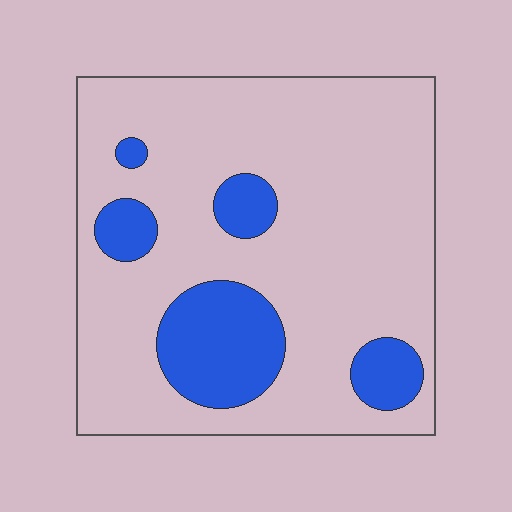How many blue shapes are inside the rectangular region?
5.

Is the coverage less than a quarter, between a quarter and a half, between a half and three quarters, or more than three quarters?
Less than a quarter.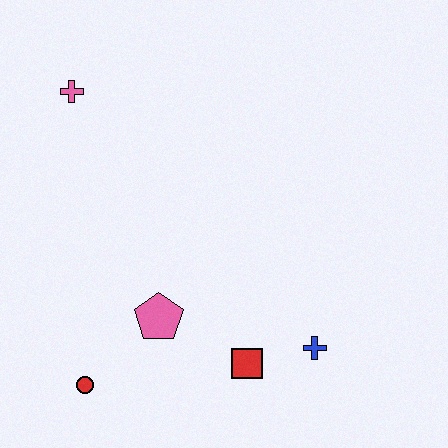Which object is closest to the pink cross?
The pink pentagon is closest to the pink cross.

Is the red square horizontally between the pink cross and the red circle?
No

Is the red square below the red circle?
No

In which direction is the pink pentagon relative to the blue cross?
The pink pentagon is to the left of the blue cross.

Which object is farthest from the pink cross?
The blue cross is farthest from the pink cross.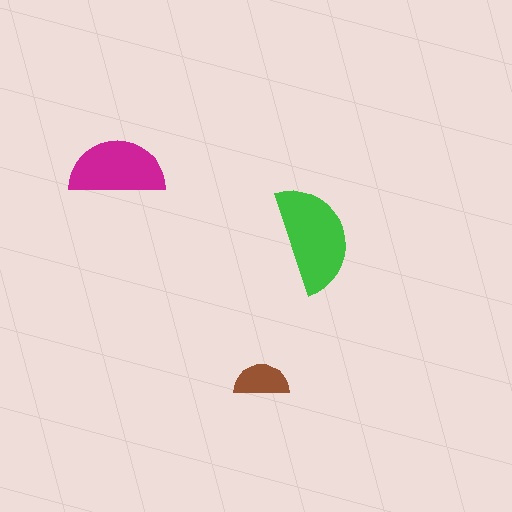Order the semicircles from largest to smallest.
the green one, the magenta one, the brown one.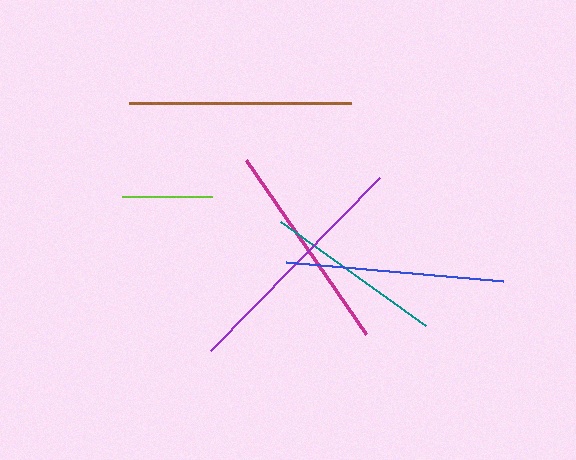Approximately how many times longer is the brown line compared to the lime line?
The brown line is approximately 2.5 times the length of the lime line.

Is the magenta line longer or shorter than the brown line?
The brown line is longer than the magenta line.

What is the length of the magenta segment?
The magenta segment is approximately 212 pixels long.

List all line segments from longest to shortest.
From longest to shortest: purple, brown, blue, magenta, teal, lime.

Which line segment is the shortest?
The lime line is the shortest at approximately 90 pixels.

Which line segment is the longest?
The purple line is the longest at approximately 242 pixels.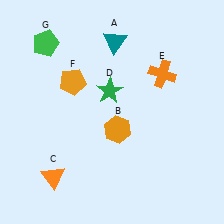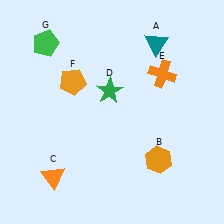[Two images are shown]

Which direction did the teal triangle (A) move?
The teal triangle (A) moved right.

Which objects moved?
The objects that moved are: the teal triangle (A), the orange hexagon (B).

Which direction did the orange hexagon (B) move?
The orange hexagon (B) moved right.